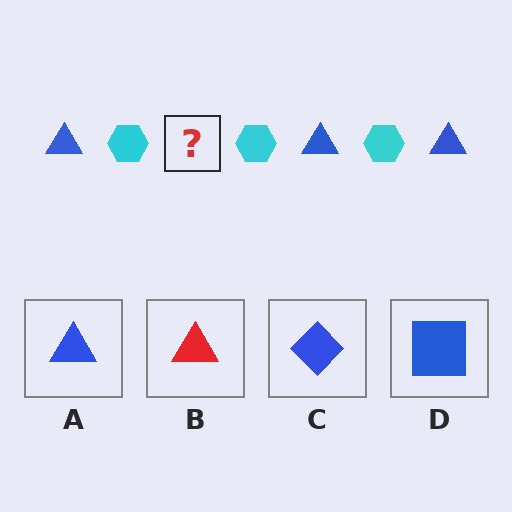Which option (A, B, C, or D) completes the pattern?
A.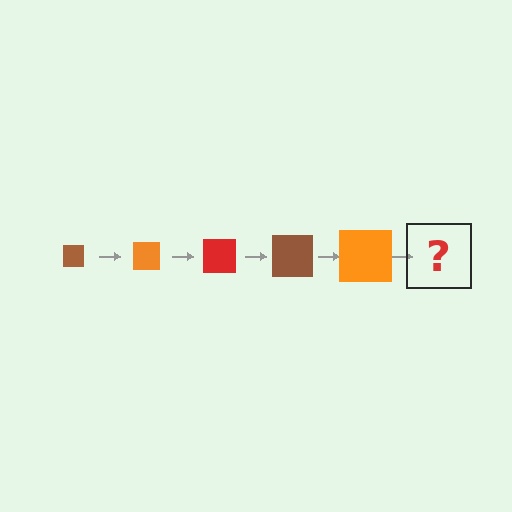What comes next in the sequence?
The next element should be a red square, larger than the previous one.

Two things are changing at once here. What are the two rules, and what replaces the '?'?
The two rules are that the square grows larger each step and the color cycles through brown, orange, and red. The '?' should be a red square, larger than the previous one.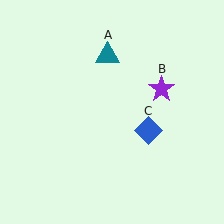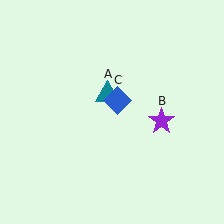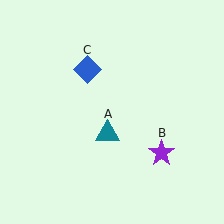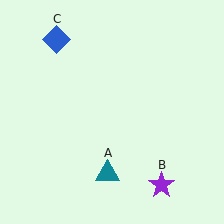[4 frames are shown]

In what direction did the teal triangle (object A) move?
The teal triangle (object A) moved down.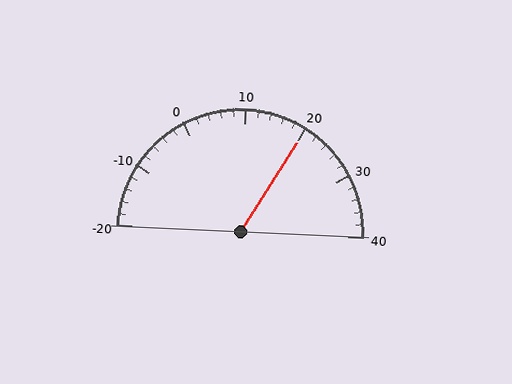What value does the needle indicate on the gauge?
The needle indicates approximately 20.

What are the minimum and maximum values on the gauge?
The gauge ranges from -20 to 40.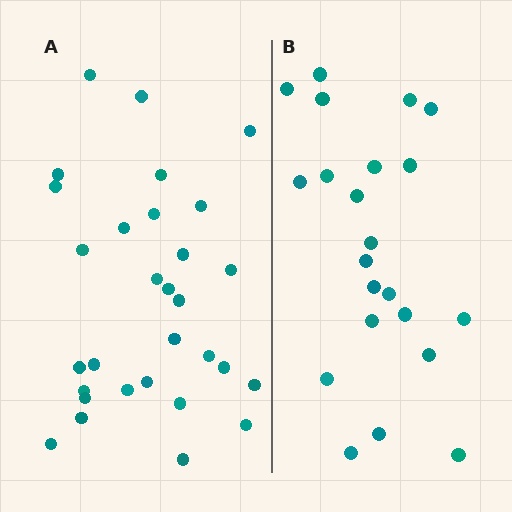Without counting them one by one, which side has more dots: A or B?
Region A (the left region) has more dots.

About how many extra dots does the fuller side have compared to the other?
Region A has roughly 8 or so more dots than region B.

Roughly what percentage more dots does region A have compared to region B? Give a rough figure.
About 35% more.